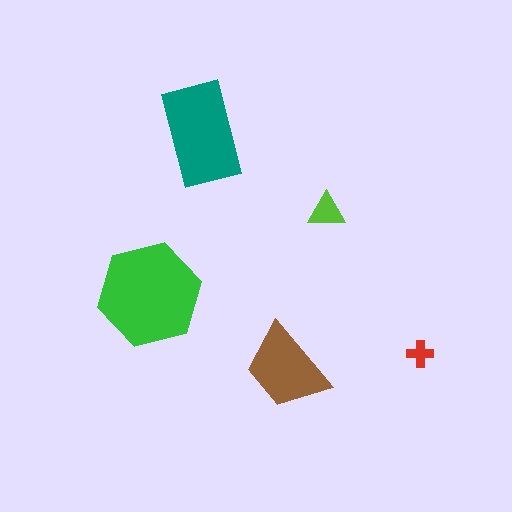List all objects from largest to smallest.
The green hexagon, the teal rectangle, the brown trapezoid, the lime triangle, the red cross.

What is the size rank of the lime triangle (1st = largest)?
4th.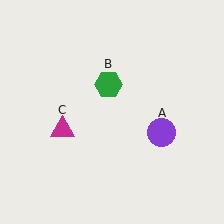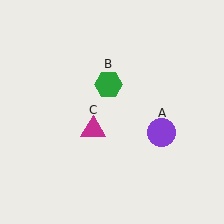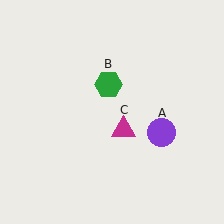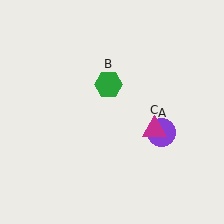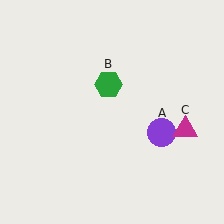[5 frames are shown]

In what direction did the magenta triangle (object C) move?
The magenta triangle (object C) moved right.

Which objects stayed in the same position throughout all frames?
Purple circle (object A) and green hexagon (object B) remained stationary.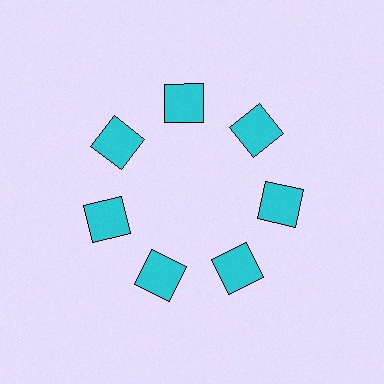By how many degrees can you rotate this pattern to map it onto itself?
The pattern maps onto itself every 51 degrees of rotation.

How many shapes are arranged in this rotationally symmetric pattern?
There are 7 shapes, arranged in 7 groups of 1.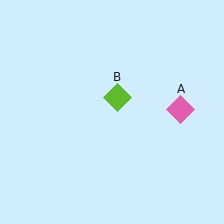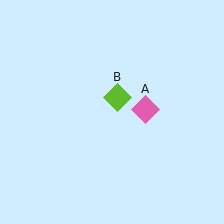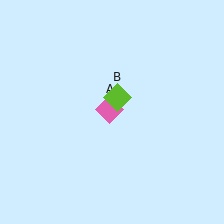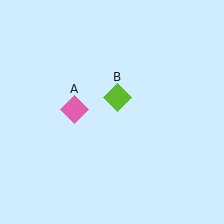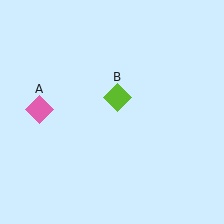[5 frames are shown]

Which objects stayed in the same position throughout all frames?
Lime diamond (object B) remained stationary.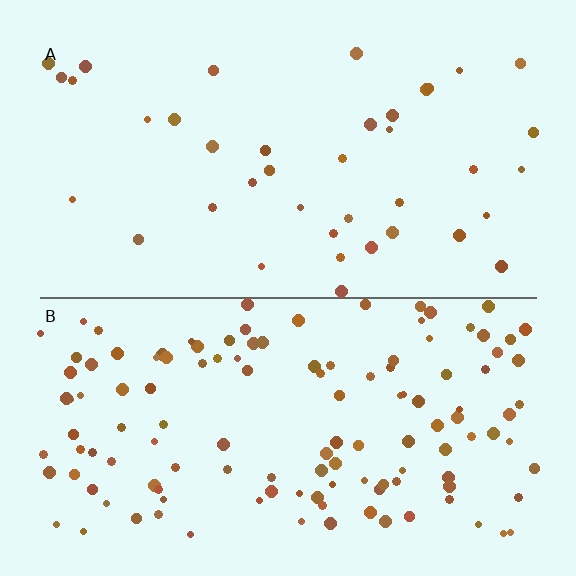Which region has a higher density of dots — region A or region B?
B (the bottom).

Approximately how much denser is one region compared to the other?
Approximately 3.2× — region B over region A.